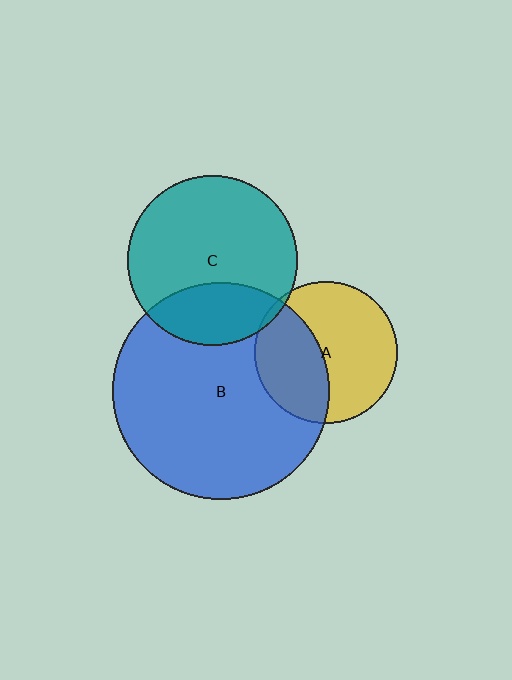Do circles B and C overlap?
Yes.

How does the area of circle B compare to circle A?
Approximately 2.3 times.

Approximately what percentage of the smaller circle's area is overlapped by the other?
Approximately 25%.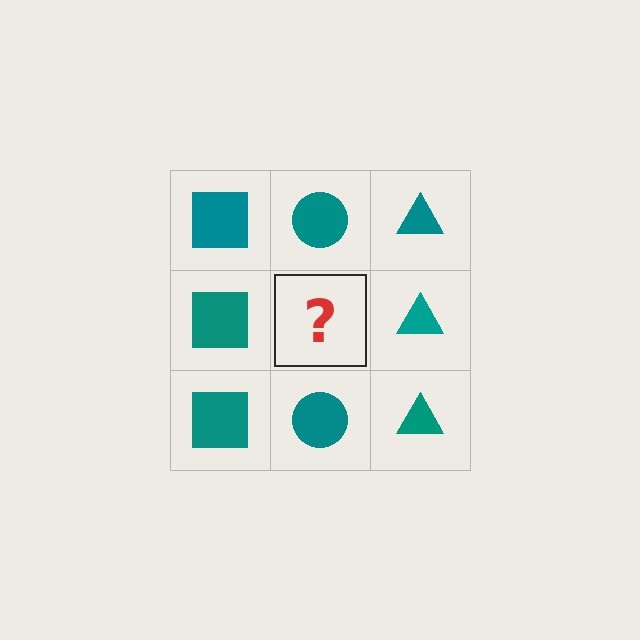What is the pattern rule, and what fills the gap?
The rule is that each column has a consistent shape. The gap should be filled with a teal circle.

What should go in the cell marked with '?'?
The missing cell should contain a teal circle.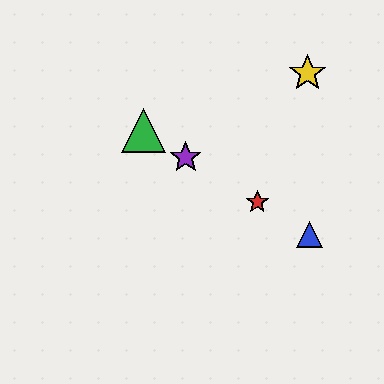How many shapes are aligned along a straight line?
4 shapes (the red star, the blue triangle, the green triangle, the purple star) are aligned along a straight line.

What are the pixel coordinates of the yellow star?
The yellow star is at (307, 73).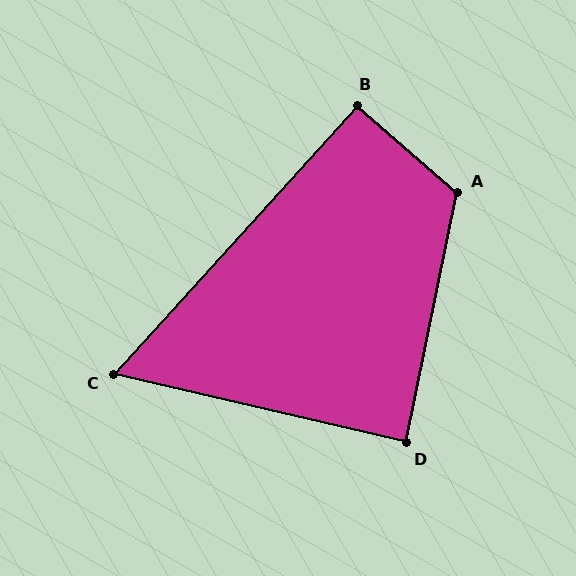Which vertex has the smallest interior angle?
C, at approximately 61 degrees.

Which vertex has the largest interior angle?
A, at approximately 119 degrees.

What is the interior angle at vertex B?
Approximately 92 degrees (approximately right).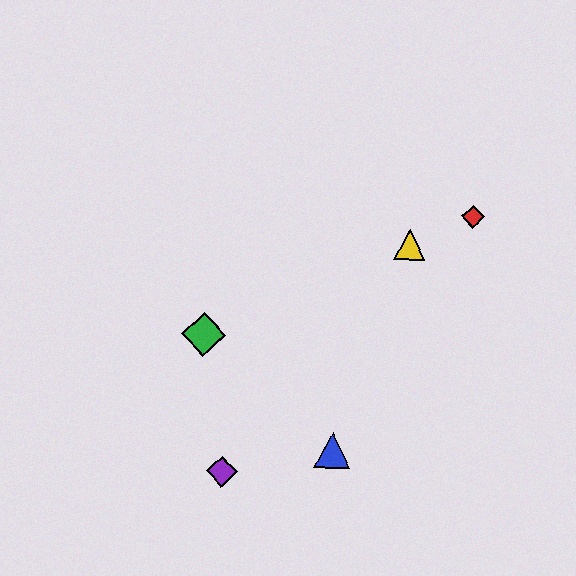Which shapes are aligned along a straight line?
The red diamond, the green diamond, the yellow triangle are aligned along a straight line.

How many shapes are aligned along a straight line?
3 shapes (the red diamond, the green diamond, the yellow triangle) are aligned along a straight line.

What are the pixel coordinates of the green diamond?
The green diamond is at (204, 335).